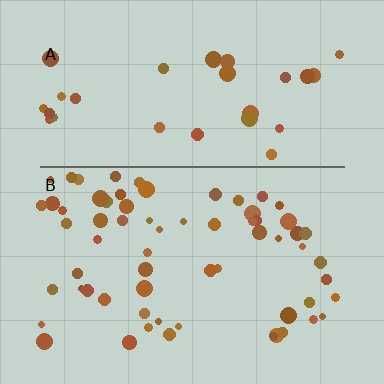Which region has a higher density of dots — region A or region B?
B (the bottom).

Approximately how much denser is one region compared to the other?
Approximately 2.1× — region B over region A.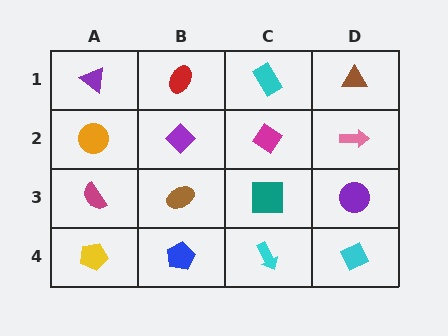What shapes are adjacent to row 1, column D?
A pink arrow (row 2, column D), a cyan rectangle (row 1, column C).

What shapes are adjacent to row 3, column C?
A magenta diamond (row 2, column C), a cyan arrow (row 4, column C), a brown ellipse (row 3, column B), a purple circle (row 3, column D).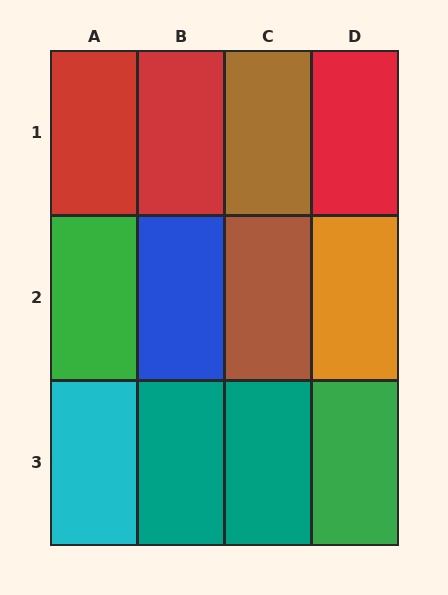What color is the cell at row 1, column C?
Brown.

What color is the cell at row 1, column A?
Red.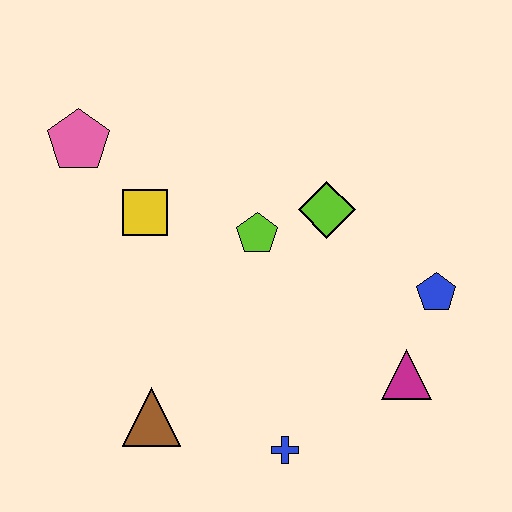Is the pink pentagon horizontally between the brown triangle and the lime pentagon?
No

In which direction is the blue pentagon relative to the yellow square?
The blue pentagon is to the right of the yellow square.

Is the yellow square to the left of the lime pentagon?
Yes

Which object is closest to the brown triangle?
The blue cross is closest to the brown triangle.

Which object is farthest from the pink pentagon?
The magenta triangle is farthest from the pink pentagon.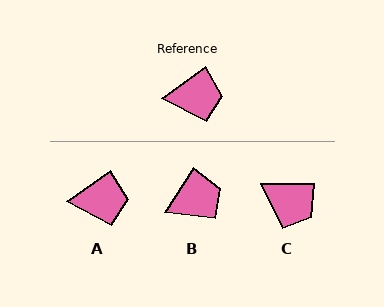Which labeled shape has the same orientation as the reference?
A.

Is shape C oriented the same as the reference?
No, it is off by about 36 degrees.